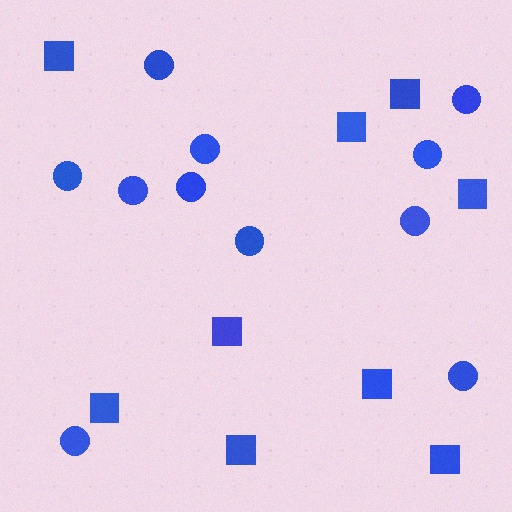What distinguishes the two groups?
There are 2 groups: one group of circles (11) and one group of squares (9).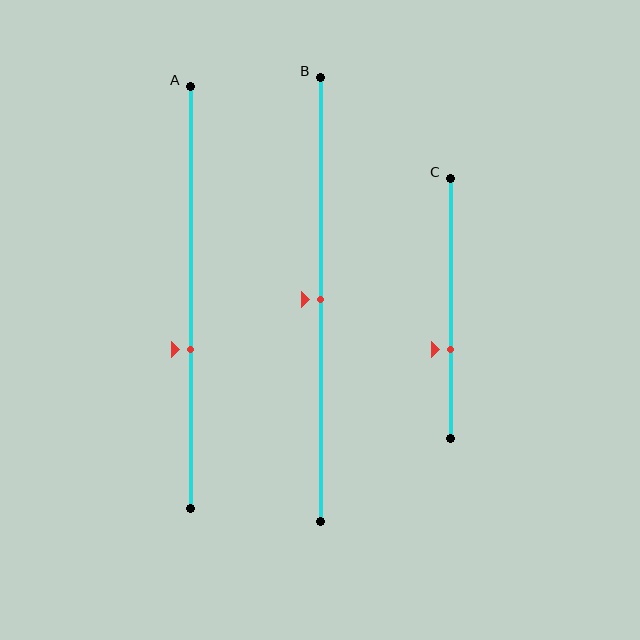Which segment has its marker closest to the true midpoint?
Segment B has its marker closest to the true midpoint.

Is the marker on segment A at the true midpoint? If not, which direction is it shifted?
No, the marker on segment A is shifted downward by about 12% of the segment length.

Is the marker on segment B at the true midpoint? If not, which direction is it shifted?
Yes, the marker on segment B is at the true midpoint.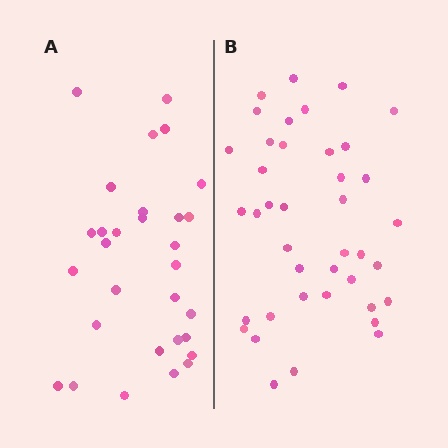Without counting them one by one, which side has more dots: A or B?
Region B (the right region) has more dots.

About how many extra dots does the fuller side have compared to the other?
Region B has roughly 10 or so more dots than region A.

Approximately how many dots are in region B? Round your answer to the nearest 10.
About 40 dots.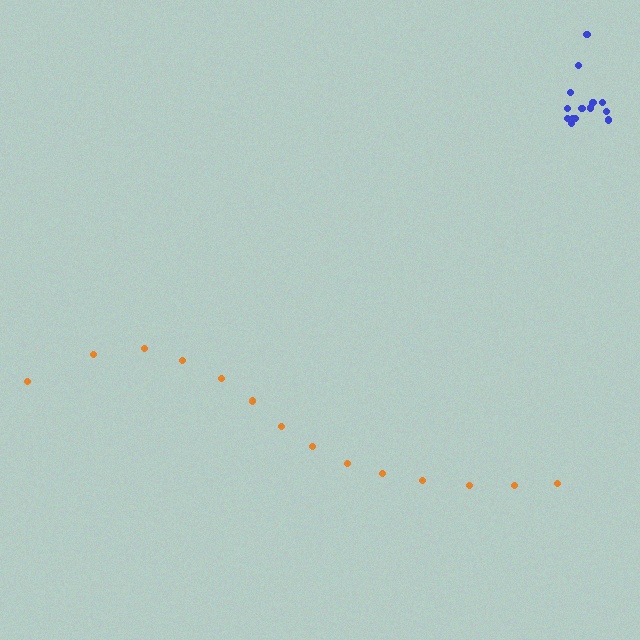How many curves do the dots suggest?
There are 2 distinct paths.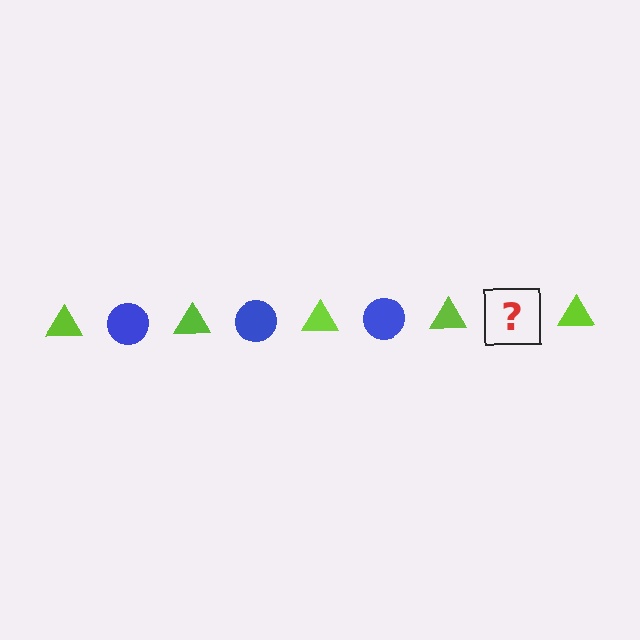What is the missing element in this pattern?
The missing element is a blue circle.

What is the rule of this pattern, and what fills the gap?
The rule is that the pattern alternates between lime triangle and blue circle. The gap should be filled with a blue circle.